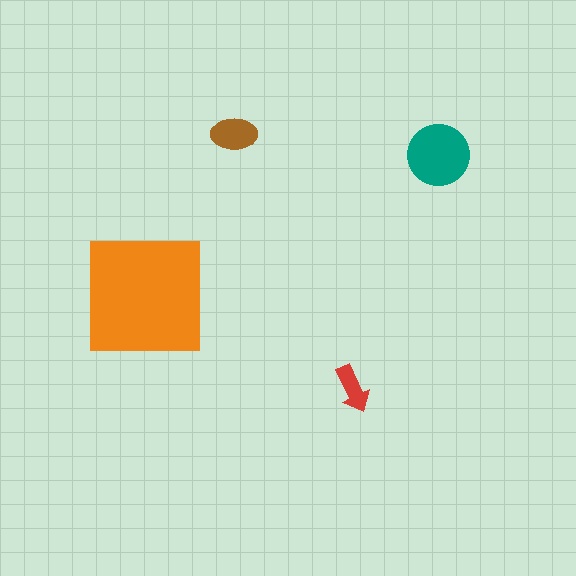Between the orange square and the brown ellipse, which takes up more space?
The orange square.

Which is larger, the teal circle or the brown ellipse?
The teal circle.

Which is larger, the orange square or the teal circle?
The orange square.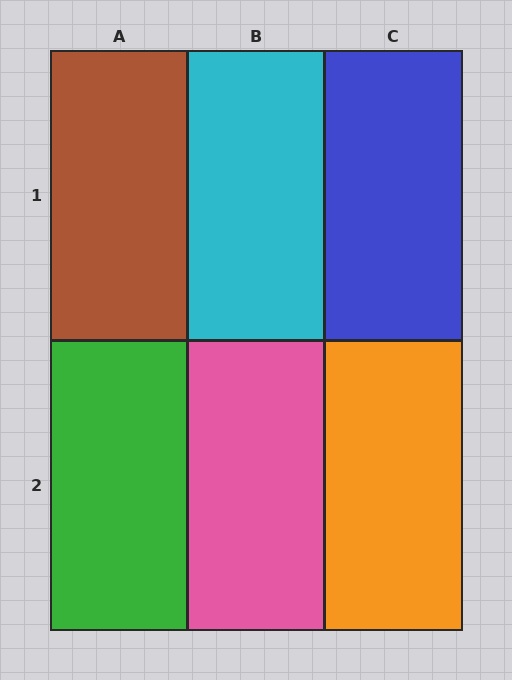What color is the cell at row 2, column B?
Pink.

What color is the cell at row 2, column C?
Orange.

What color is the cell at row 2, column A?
Green.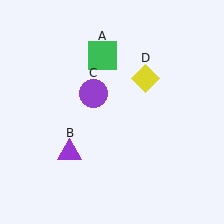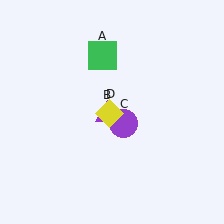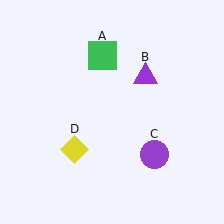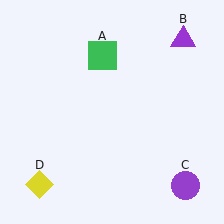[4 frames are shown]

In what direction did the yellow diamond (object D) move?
The yellow diamond (object D) moved down and to the left.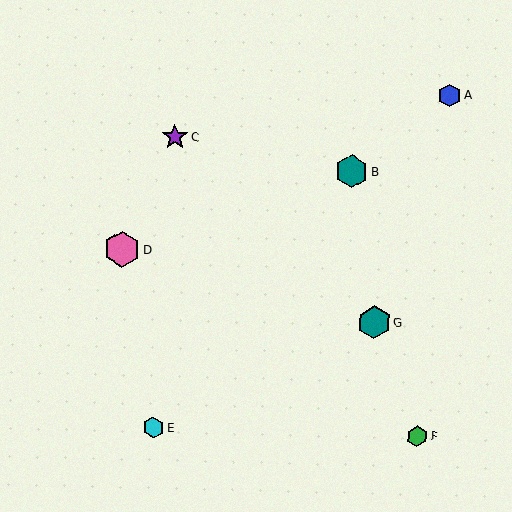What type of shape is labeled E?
Shape E is a cyan hexagon.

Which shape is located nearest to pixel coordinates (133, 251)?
The pink hexagon (labeled D) at (122, 249) is nearest to that location.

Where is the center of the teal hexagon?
The center of the teal hexagon is at (374, 322).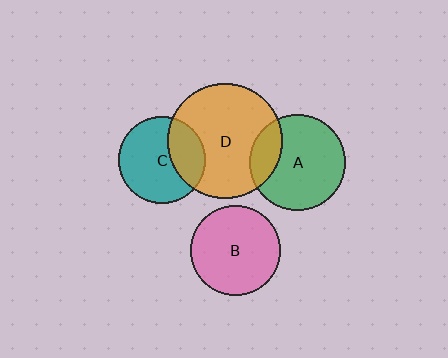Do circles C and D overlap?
Yes.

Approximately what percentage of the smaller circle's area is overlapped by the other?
Approximately 30%.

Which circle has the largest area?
Circle D (orange).